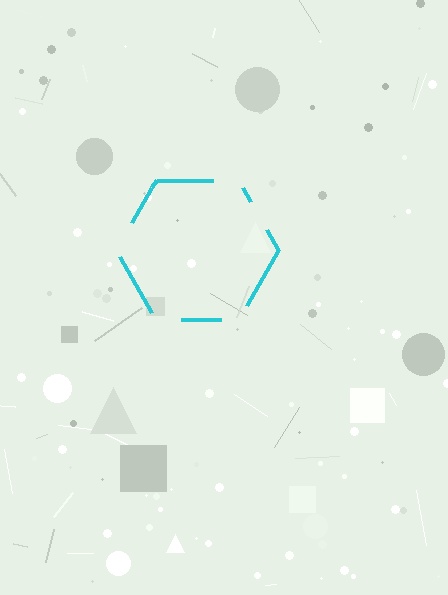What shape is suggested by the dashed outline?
The dashed outline suggests a hexagon.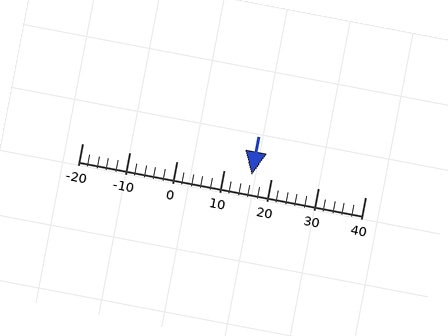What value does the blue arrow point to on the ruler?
The blue arrow points to approximately 16.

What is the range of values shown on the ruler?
The ruler shows values from -20 to 40.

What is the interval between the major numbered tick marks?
The major tick marks are spaced 10 units apart.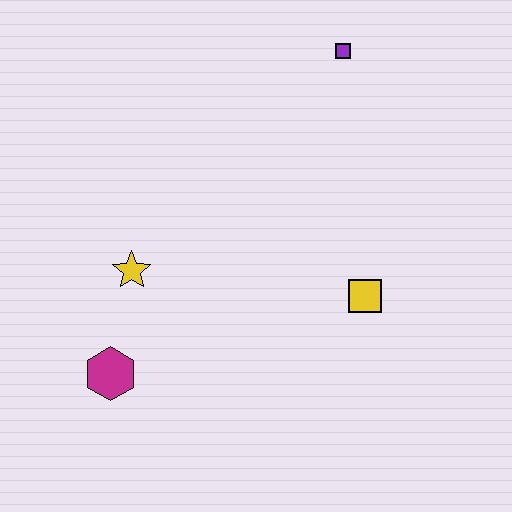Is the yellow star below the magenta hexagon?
No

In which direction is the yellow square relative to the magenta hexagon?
The yellow square is to the right of the magenta hexagon.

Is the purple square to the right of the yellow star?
Yes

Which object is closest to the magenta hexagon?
The yellow star is closest to the magenta hexagon.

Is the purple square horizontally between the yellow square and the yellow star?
Yes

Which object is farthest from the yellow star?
The purple square is farthest from the yellow star.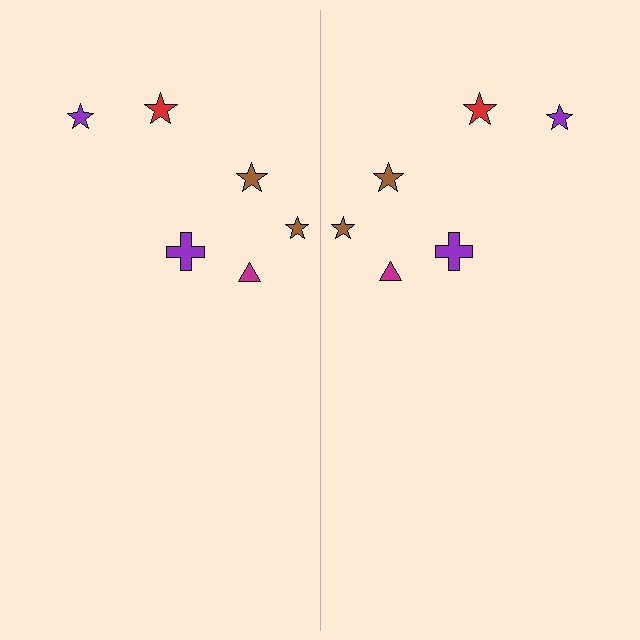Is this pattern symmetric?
Yes, this pattern has bilateral (reflection) symmetry.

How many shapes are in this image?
There are 12 shapes in this image.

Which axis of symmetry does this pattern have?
The pattern has a vertical axis of symmetry running through the center of the image.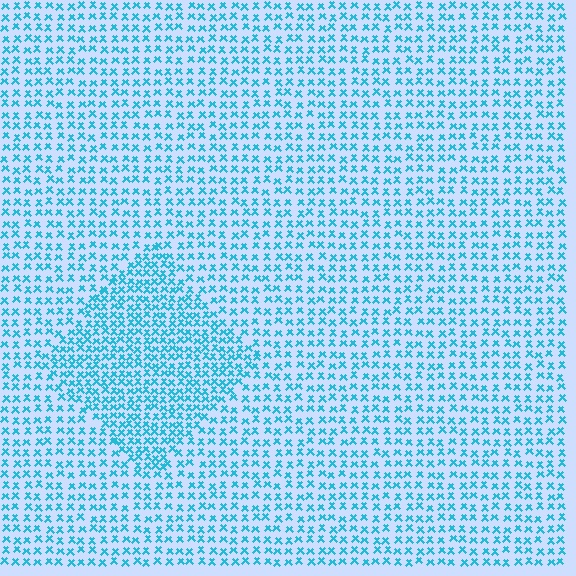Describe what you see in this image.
The image contains small cyan elements arranged at two different densities. A diamond-shaped region is visible where the elements are more densely packed than the surrounding area.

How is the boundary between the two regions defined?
The boundary is defined by a change in element density (approximately 1.7x ratio). All elements are the same color, size, and shape.